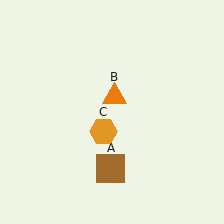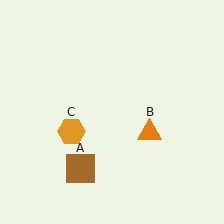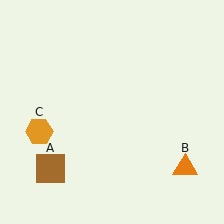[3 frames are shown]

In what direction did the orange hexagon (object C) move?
The orange hexagon (object C) moved left.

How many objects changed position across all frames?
3 objects changed position: brown square (object A), orange triangle (object B), orange hexagon (object C).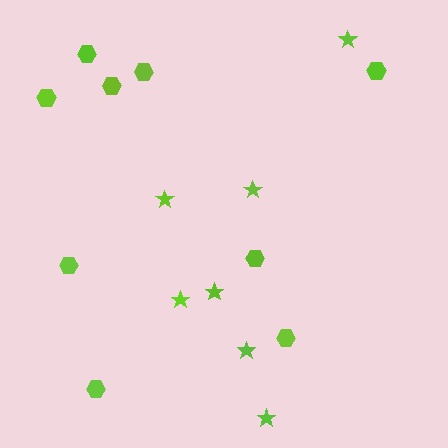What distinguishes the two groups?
There are 2 groups: one group of hexagons (9) and one group of stars (7).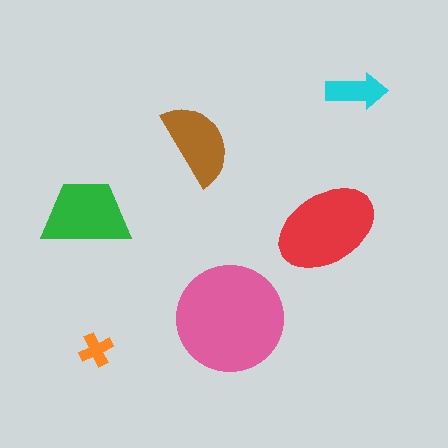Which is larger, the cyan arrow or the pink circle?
The pink circle.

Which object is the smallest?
The orange cross.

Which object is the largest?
The pink circle.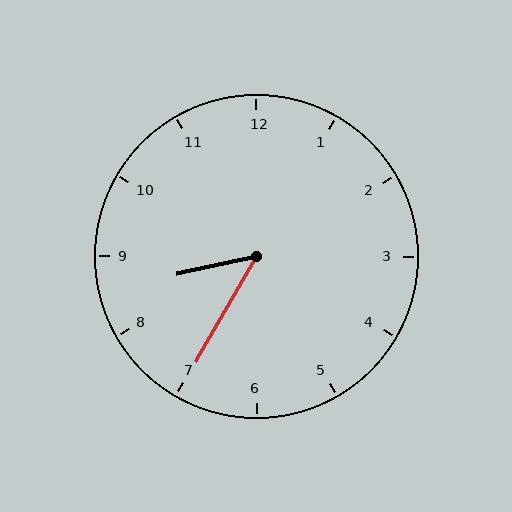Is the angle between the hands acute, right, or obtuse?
It is acute.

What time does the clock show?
8:35.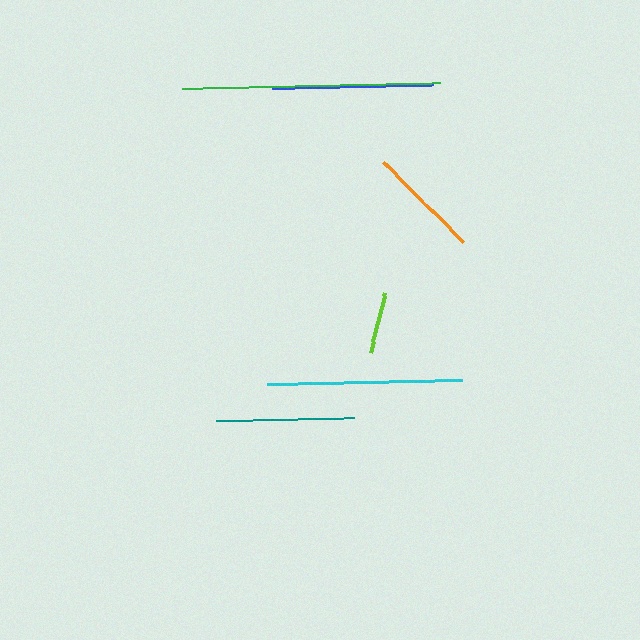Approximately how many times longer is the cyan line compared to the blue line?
The cyan line is approximately 1.2 times the length of the blue line.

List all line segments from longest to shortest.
From longest to shortest: green, cyan, blue, teal, orange, lime.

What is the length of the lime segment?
The lime segment is approximately 63 pixels long.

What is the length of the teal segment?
The teal segment is approximately 138 pixels long.